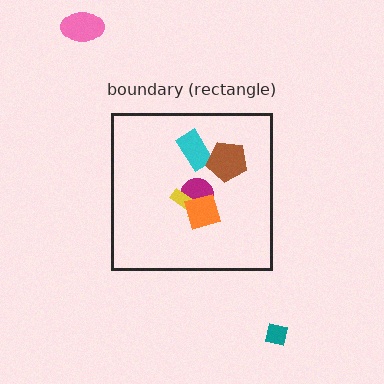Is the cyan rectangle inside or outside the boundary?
Inside.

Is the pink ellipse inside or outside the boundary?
Outside.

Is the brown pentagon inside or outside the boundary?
Inside.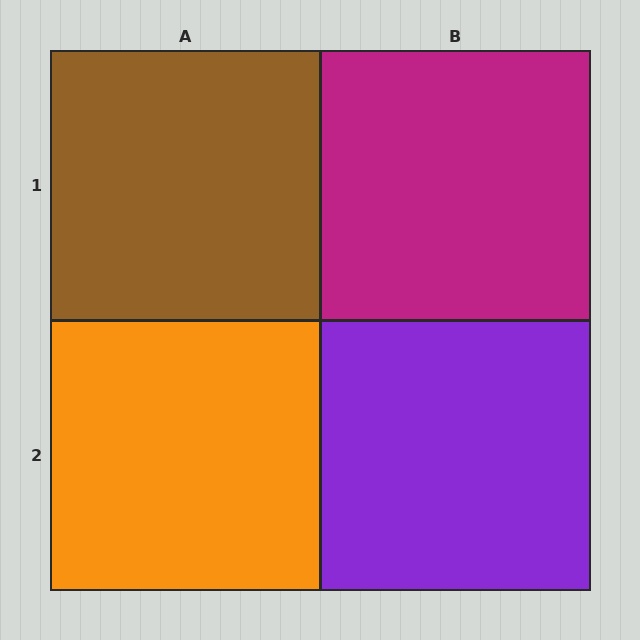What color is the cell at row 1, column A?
Brown.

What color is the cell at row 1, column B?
Magenta.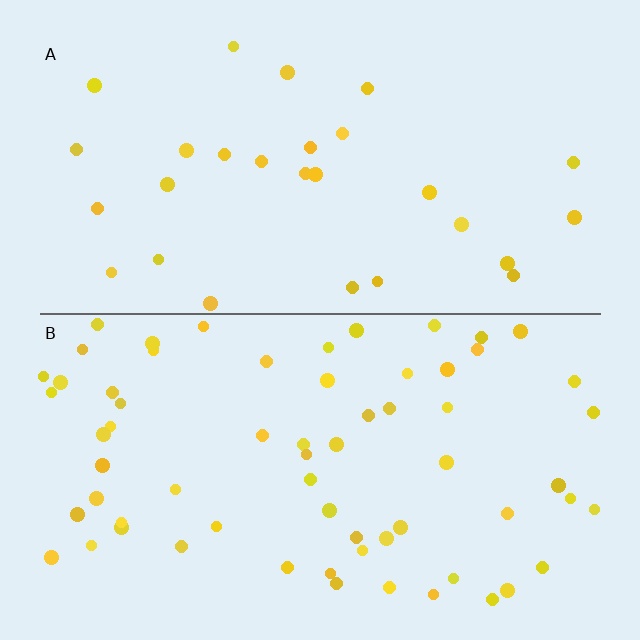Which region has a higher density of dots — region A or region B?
B (the bottom).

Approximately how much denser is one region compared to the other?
Approximately 2.3× — region B over region A.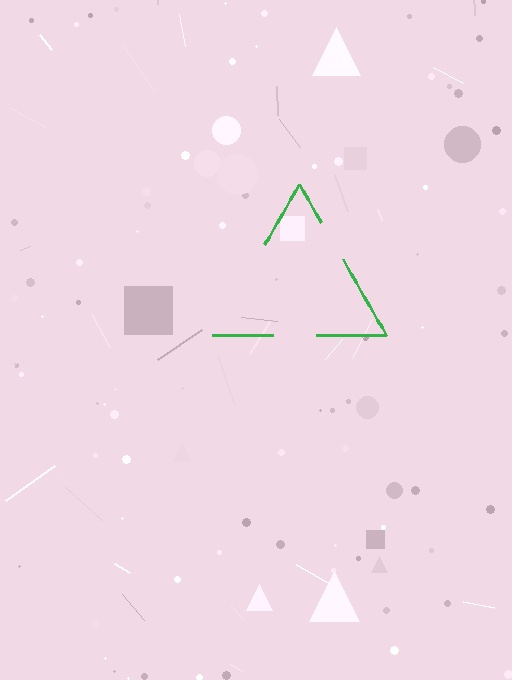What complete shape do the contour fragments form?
The contour fragments form a triangle.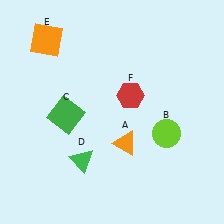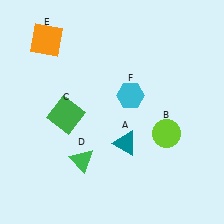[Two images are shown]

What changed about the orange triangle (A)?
In Image 1, A is orange. In Image 2, it changed to teal.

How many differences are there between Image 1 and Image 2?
There are 2 differences between the two images.